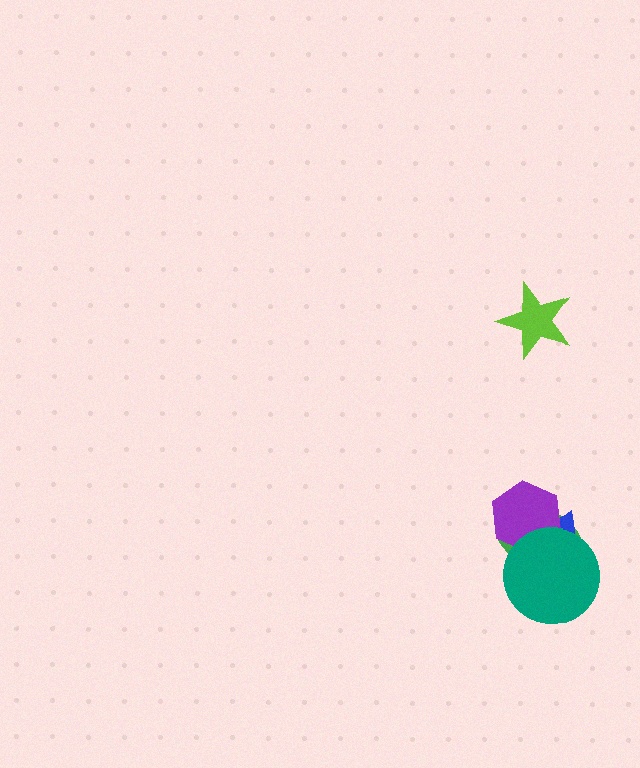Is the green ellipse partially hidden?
Yes, it is partially covered by another shape.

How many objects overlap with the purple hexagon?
3 objects overlap with the purple hexagon.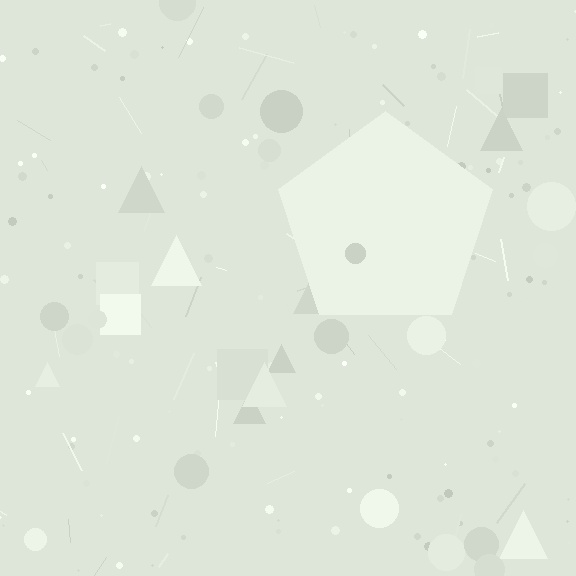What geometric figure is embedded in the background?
A pentagon is embedded in the background.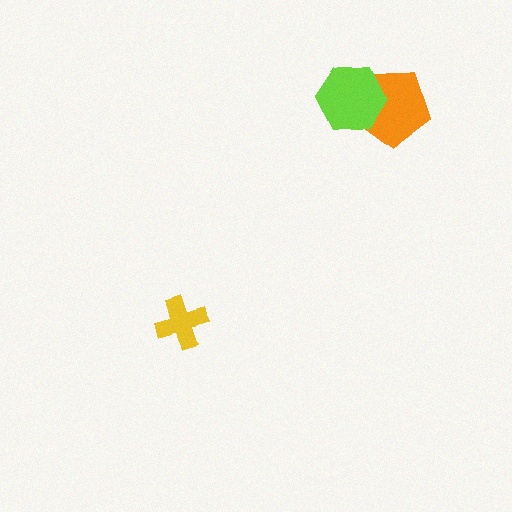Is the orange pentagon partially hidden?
Yes, it is partially covered by another shape.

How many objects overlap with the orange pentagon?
1 object overlaps with the orange pentagon.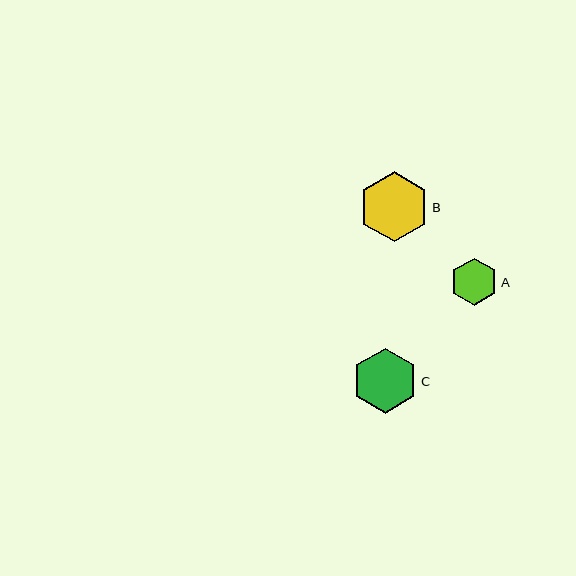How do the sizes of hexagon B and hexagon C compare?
Hexagon B and hexagon C are approximately the same size.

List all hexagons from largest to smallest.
From largest to smallest: B, C, A.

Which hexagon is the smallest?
Hexagon A is the smallest with a size of approximately 47 pixels.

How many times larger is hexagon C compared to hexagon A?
Hexagon C is approximately 1.4 times the size of hexagon A.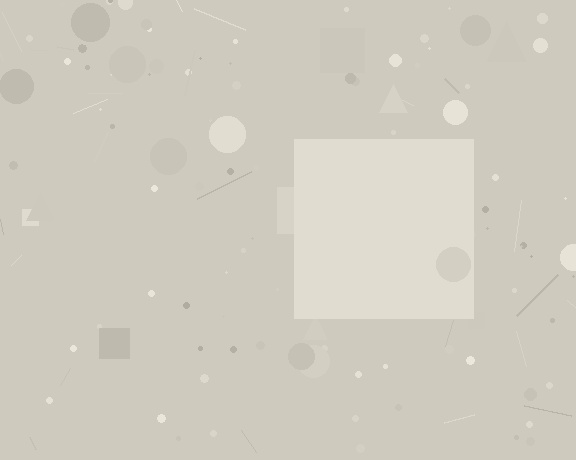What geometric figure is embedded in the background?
A square is embedded in the background.